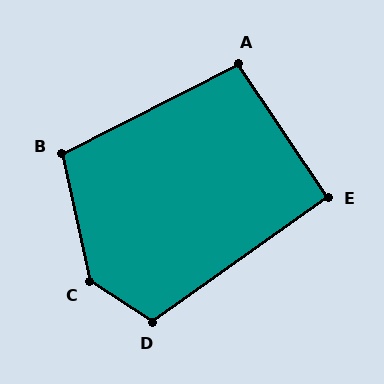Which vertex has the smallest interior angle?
E, at approximately 91 degrees.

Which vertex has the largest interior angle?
C, at approximately 135 degrees.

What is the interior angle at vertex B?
Approximately 105 degrees (obtuse).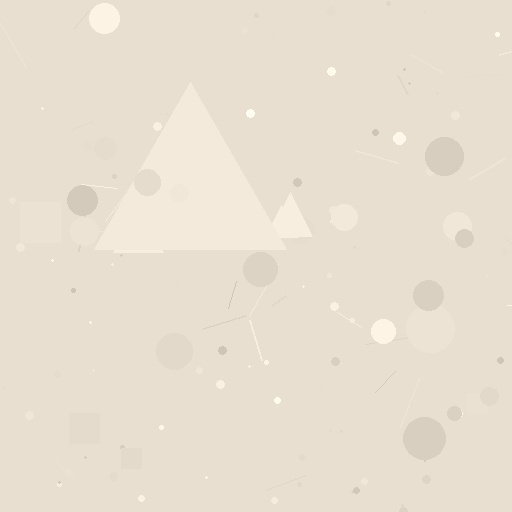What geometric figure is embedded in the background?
A triangle is embedded in the background.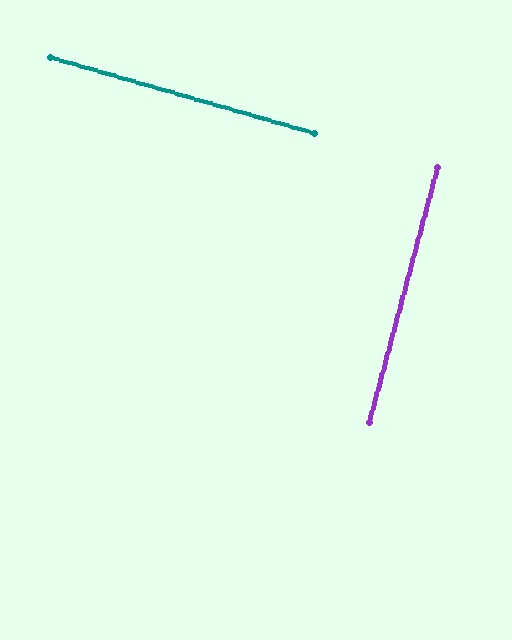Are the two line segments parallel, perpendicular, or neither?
Perpendicular — they meet at approximately 89°.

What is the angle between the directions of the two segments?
Approximately 89 degrees.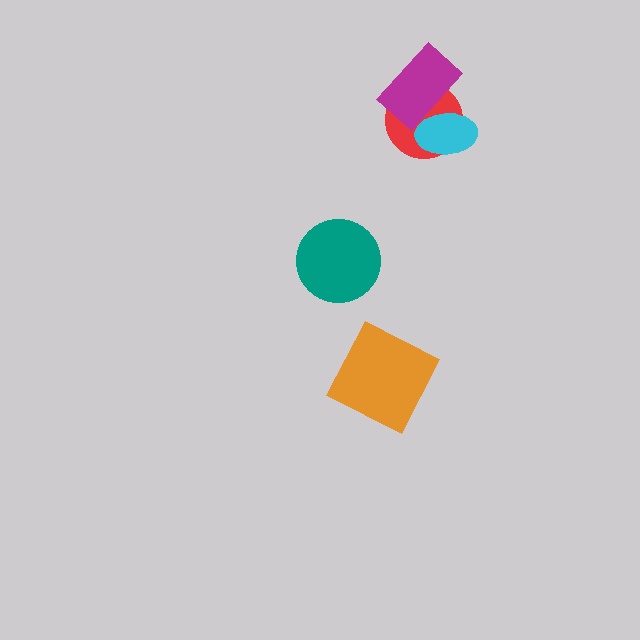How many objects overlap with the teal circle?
0 objects overlap with the teal circle.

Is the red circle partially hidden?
Yes, it is partially covered by another shape.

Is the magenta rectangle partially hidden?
Yes, it is partially covered by another shape.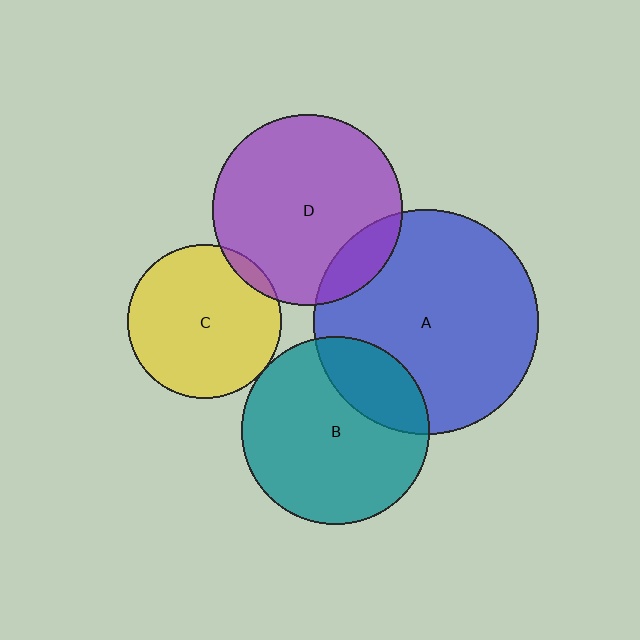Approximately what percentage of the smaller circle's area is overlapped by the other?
Approximately 5%.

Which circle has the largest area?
Circle A (blue).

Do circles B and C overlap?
Yes.